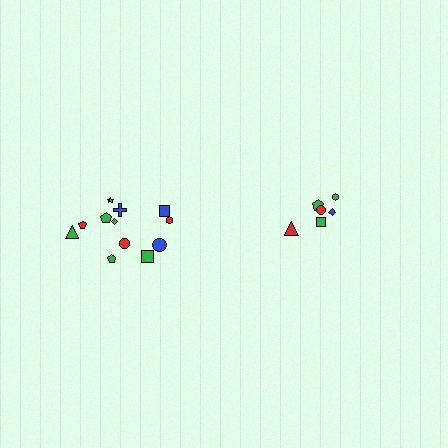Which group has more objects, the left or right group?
The left group.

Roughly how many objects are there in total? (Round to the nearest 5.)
Roughly 20 objects in total.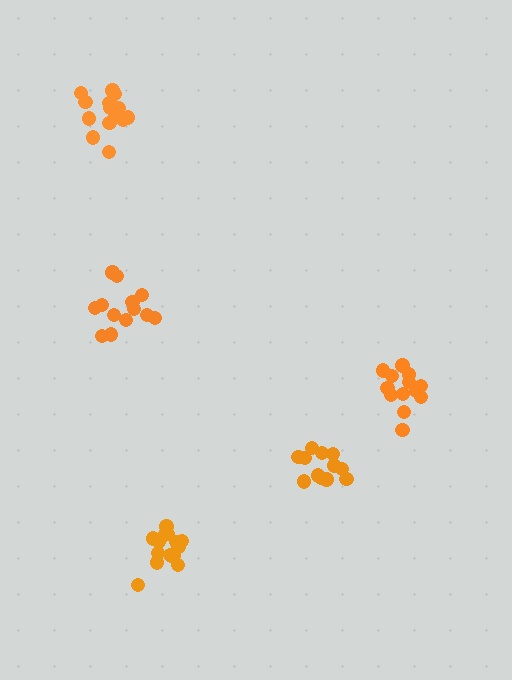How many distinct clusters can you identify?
There are 5 distinct clusters.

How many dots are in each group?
Group 1: 16 dots, Group 2: 15 dots, Group 3: 12 dots, Group 4: 13 dots, Group 5: 13 dots (69 total).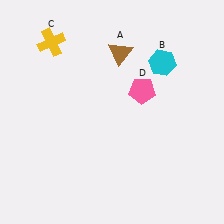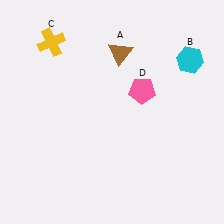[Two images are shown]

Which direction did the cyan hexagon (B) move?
The cyan hexagon (B) moved right.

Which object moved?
The cyan hexagon (B) moved right.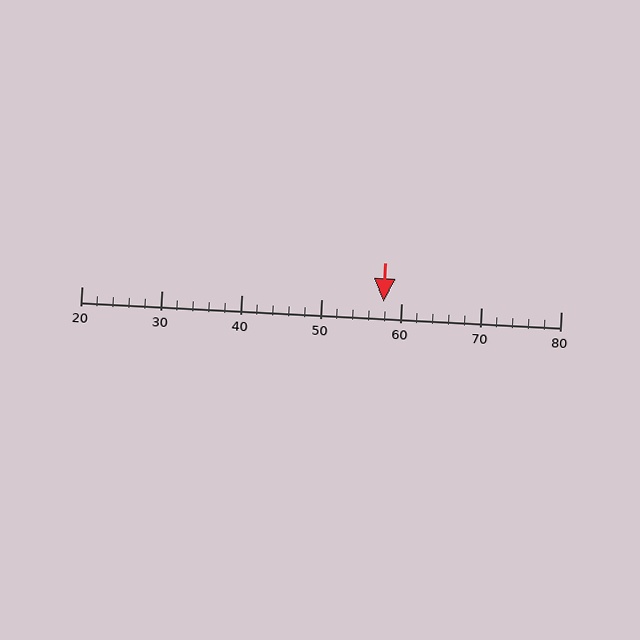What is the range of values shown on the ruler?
The ruler shows values from 20 to 80.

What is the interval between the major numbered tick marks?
The major tick marks are spaced 10 units apart.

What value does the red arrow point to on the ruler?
The red arrow points to approximately 58.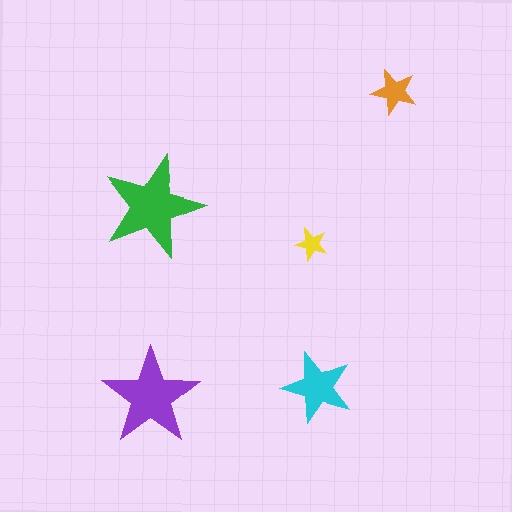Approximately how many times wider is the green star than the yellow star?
About 3 times wider.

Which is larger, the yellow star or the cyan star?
The cyan one.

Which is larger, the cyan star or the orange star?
The cyan one.